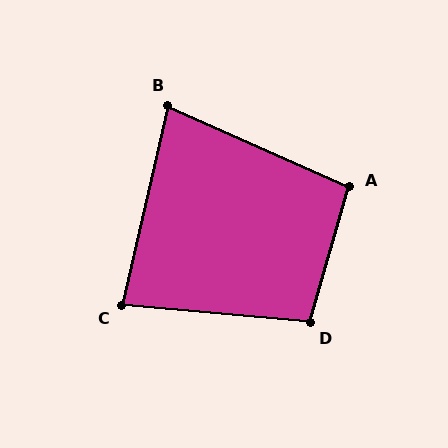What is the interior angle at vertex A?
Approximately 98 degrees (obtuse).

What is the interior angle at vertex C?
Approximately 82 degrees (acute).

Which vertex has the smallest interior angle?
B, at approximately 79 degrees.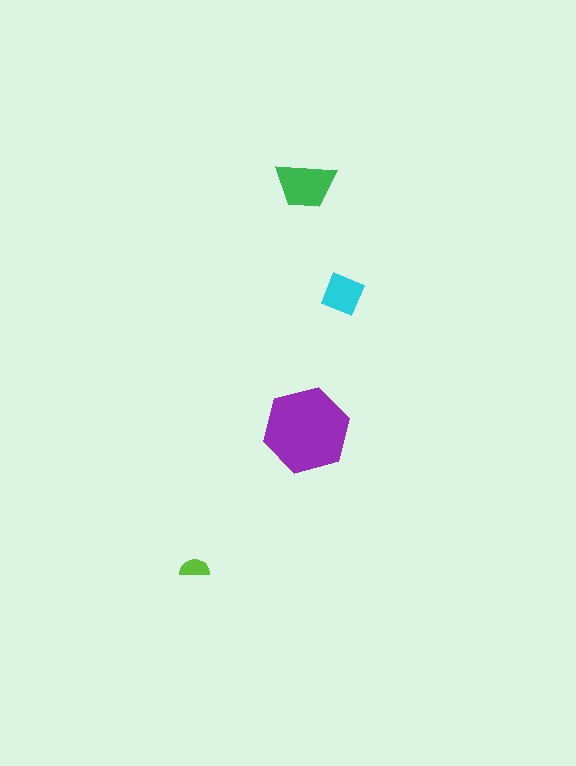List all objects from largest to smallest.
The purple hexagon, the green trapezoid, the cyan diamond, the lime semicircle.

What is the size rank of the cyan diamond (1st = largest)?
3rd.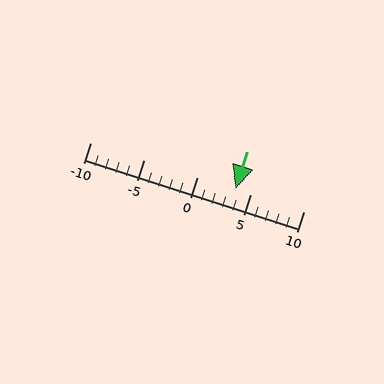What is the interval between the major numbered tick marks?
The major tick marks are spaced 5 units apart.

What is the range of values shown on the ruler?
The ruler shows values from -10 to 10.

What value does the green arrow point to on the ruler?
The green arrow points to approximately 4.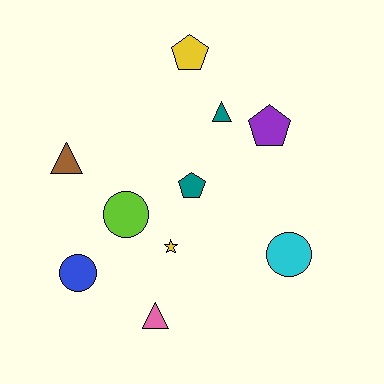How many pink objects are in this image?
There is 1 pink object.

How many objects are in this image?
There are 10 objects.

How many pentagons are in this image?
There are 3 pentagons.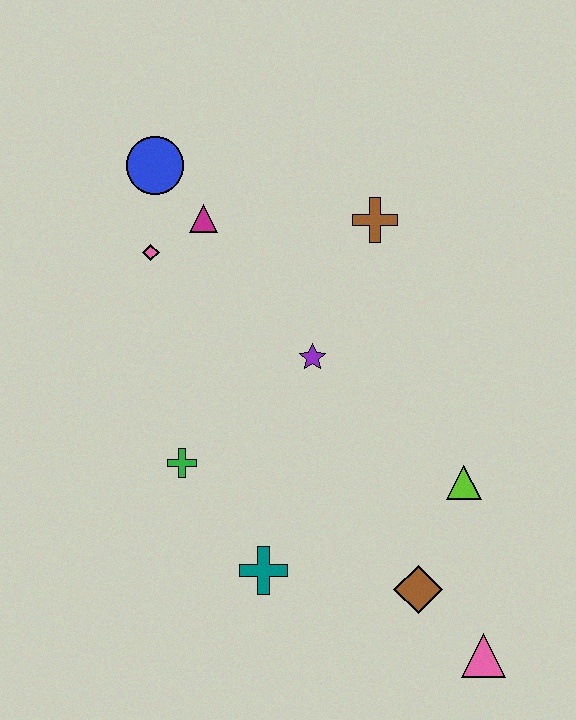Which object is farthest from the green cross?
The pink triangle is farthest from the green cross.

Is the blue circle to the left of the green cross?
Yes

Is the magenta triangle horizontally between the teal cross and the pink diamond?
Yes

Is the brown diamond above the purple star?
No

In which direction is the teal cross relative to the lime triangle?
The teal cross is to the left of the lime triangle.